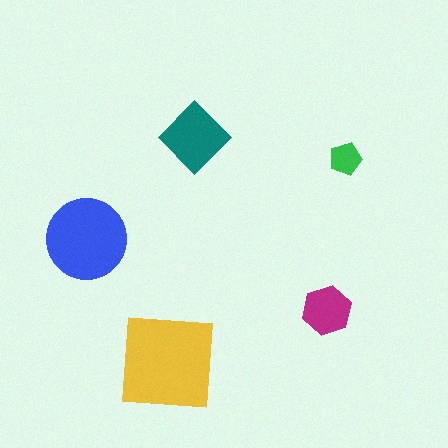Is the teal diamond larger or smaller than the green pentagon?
Larger.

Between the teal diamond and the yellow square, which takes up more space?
The yellow square.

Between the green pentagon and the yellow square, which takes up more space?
The yellow square.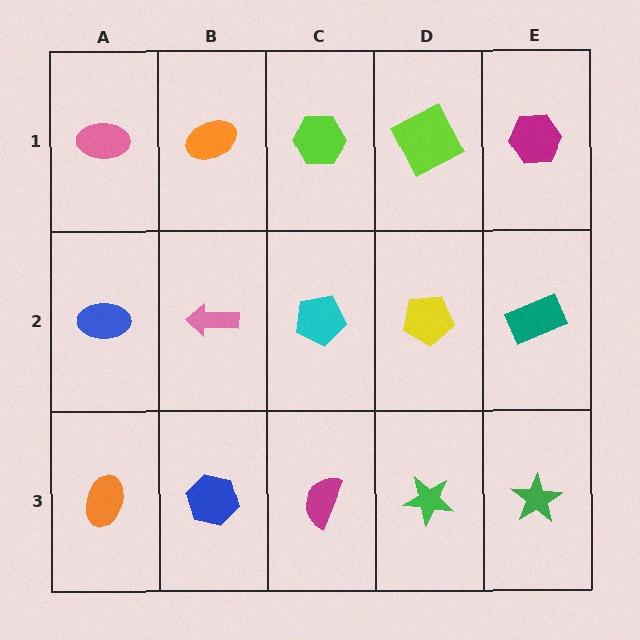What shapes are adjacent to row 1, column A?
A blue ellipse (row 2, column A), an orange ellipse (row 1, column B).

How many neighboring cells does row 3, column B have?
3.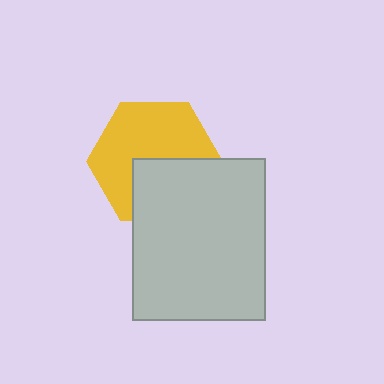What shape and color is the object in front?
The object in front is a light gray rectangle.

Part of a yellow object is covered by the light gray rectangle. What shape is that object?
It is a hexagon.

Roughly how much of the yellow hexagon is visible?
About half of it is visible (roughly 61%).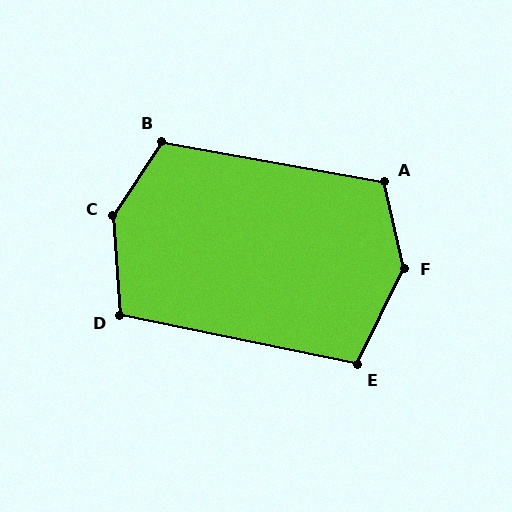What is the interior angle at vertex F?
Approximately 142 degrees (obtuse).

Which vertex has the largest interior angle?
C, at approximately 143 degrees.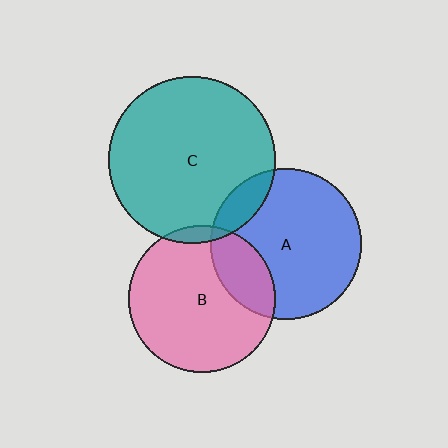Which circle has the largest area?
Circle C (teal).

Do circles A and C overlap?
Yes.